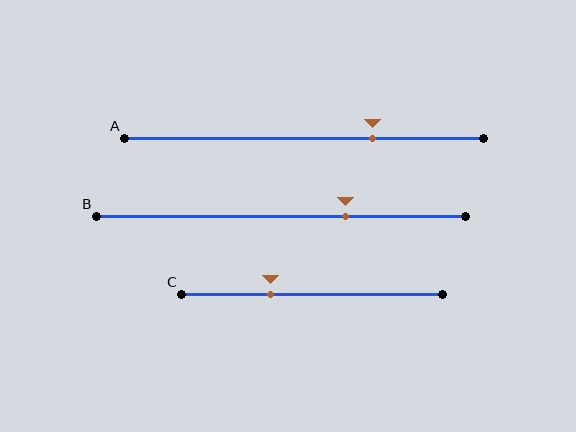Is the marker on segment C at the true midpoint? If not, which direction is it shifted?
No, the marker on segment C is shifted to the left by about 16% of the segment length.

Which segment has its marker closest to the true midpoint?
Segment C has its marker closest to the true midpoint.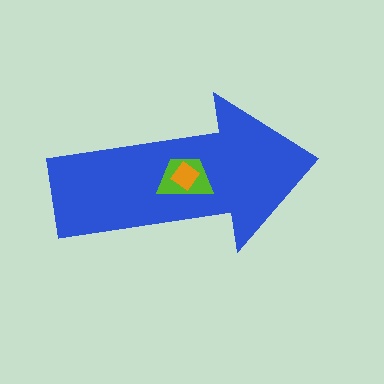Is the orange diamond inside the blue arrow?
Yes.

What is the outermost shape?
The blue arrow.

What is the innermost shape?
The orange diamond.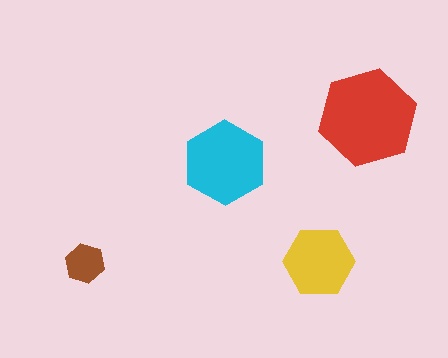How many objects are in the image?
There are 4 objects in the image.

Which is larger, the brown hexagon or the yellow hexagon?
The yellow one.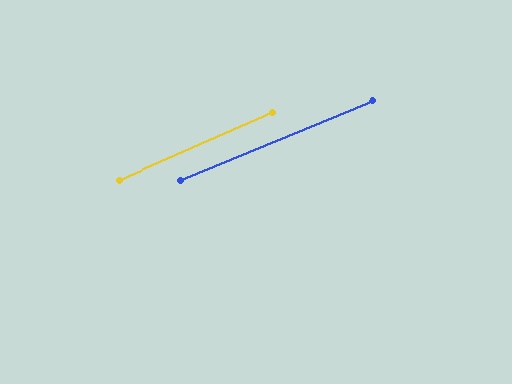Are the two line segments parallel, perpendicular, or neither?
Parallel — their directions differ by only 1.2°.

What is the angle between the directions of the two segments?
Approximately 1 degree.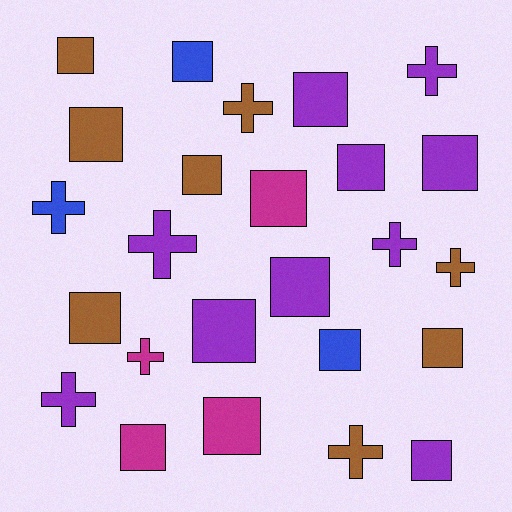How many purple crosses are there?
There are 4 purple crosses.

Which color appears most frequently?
Purple, with 10 objects.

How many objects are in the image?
There are 25 objects.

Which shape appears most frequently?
Square, with 16 objects.